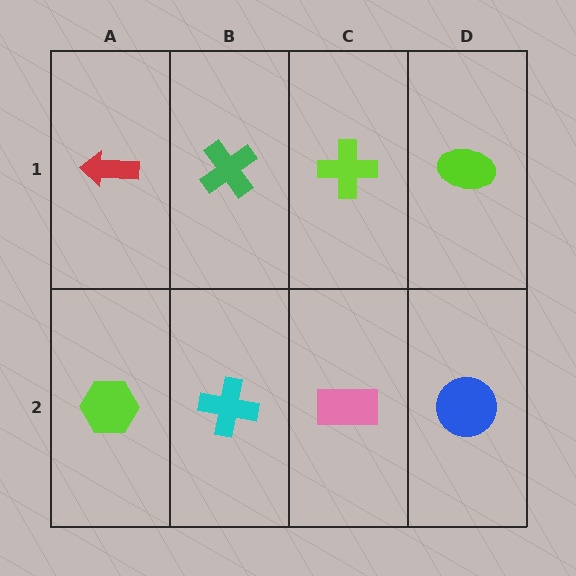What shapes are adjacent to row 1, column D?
A blue circle (row 2, column D), a lime cross (row 1, column C).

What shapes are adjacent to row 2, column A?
A red arrow (row 1, column A), a cyan cross (row 2, column B).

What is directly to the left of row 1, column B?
A red arrow.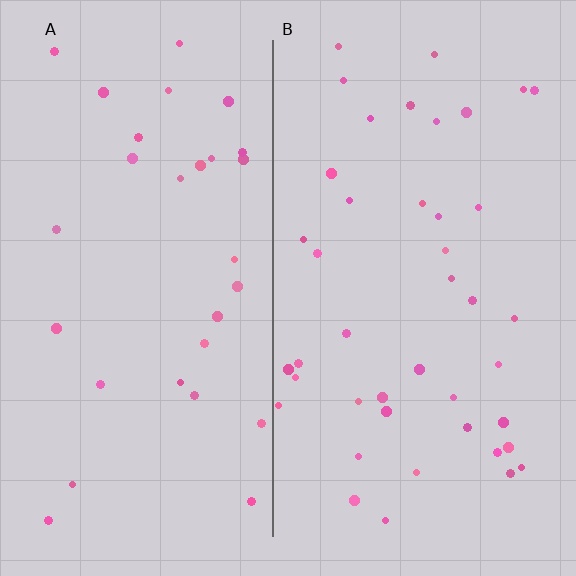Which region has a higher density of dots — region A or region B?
B (the right).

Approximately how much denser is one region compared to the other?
Approximately 1.4× — region B over region A.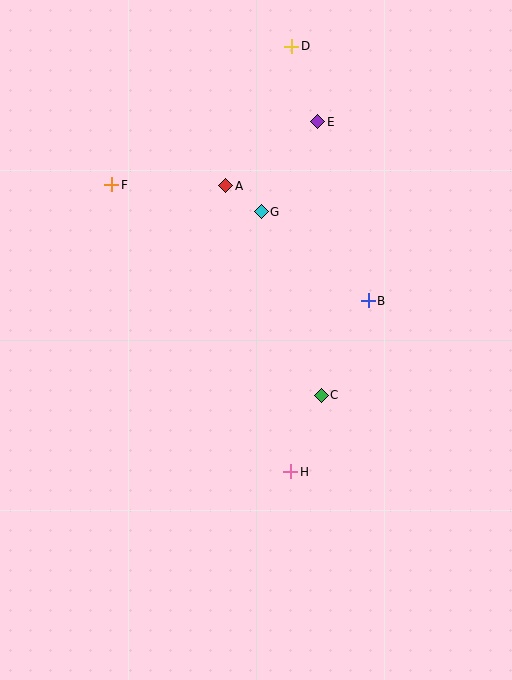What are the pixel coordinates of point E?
Point E is at (318, 122).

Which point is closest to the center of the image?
Point C at (321, 396) is closest to the center.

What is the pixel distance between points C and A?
The distance between C and A is 231 pixels.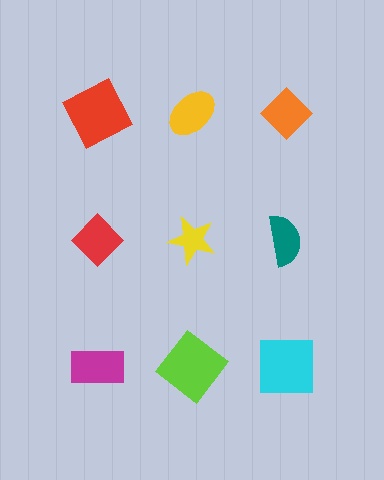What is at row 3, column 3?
A cyan square.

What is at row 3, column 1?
A magenta rectangle.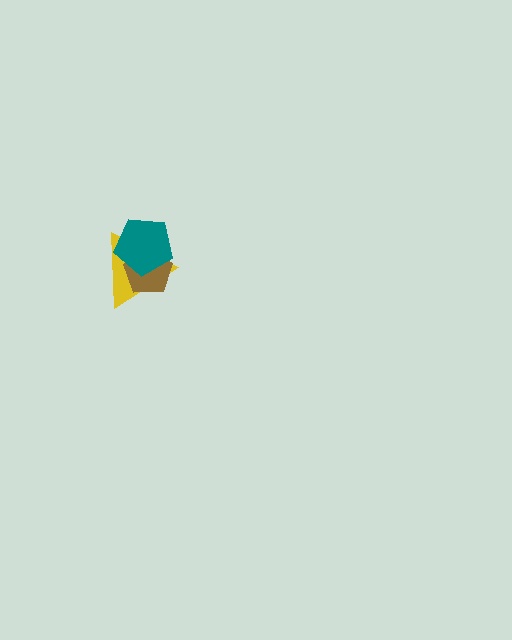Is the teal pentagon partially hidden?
No, no other shape covers it.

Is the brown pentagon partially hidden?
Yes, it is partially covered by another shape.